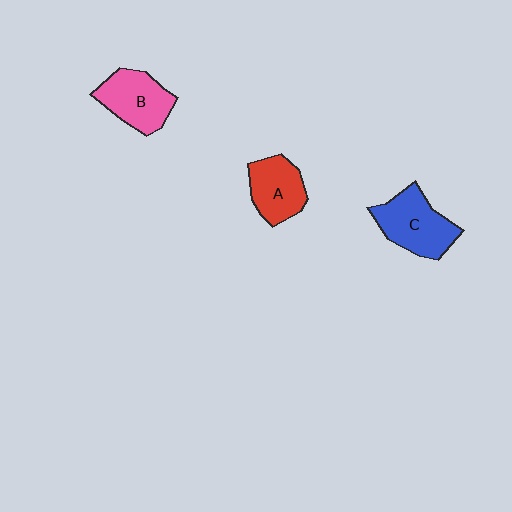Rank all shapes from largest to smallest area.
From largest to smallest: C (blue), B (pink), A (red).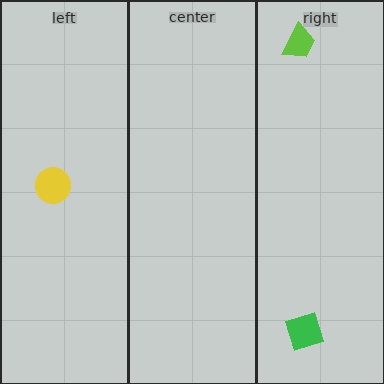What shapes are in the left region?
The yellow circle.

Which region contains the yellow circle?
The left region.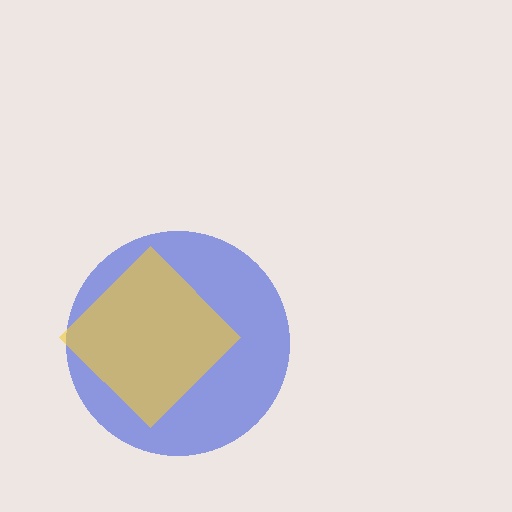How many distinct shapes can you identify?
There are 2 distinct shapes: a blue circle, a yellow diamond.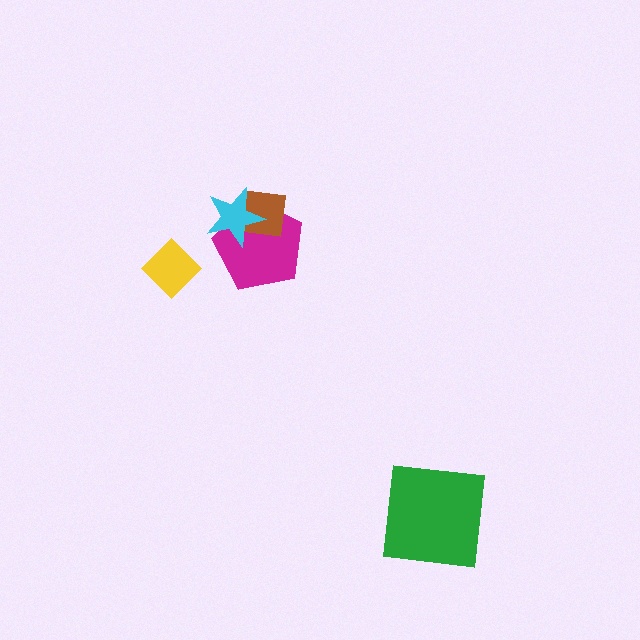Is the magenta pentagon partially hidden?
Yes, it is partially covered by another shape.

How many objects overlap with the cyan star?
2 objects overlap with the cyan star.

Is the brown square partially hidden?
Yes, it is partially covered by another shape.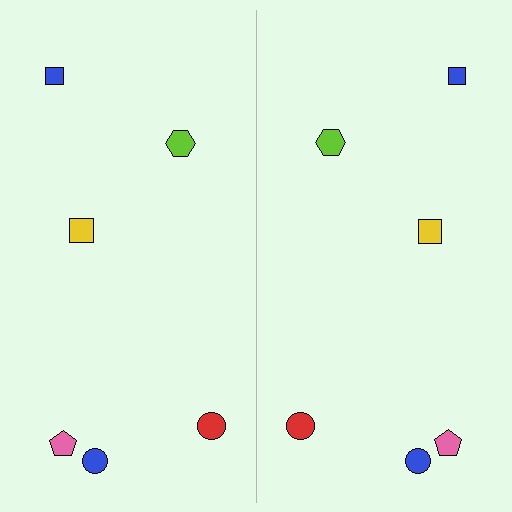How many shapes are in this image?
There are 12 shapes in this image.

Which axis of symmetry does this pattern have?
The pattern has a vertical axis of symmetry running through the center of the image.